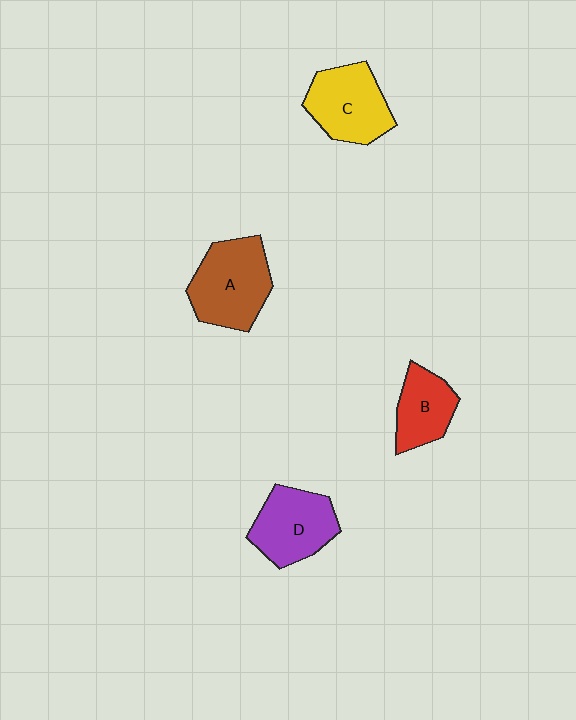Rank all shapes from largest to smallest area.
From largest to smallest: A (brown), C (yellow), D (purple), B (red).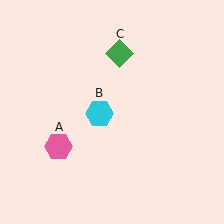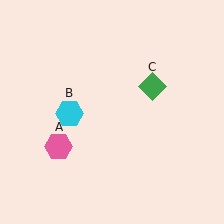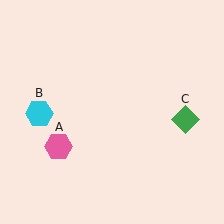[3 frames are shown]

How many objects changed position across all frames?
2 objects changed position: cyan hexagon (object B), green diamond (object C).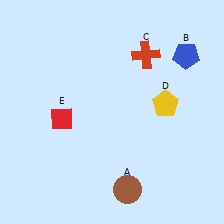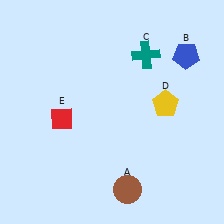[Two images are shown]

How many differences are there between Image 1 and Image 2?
There is 1 difference between the two images.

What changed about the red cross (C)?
In Image 1, C is red. In Image 2, it changed to teal.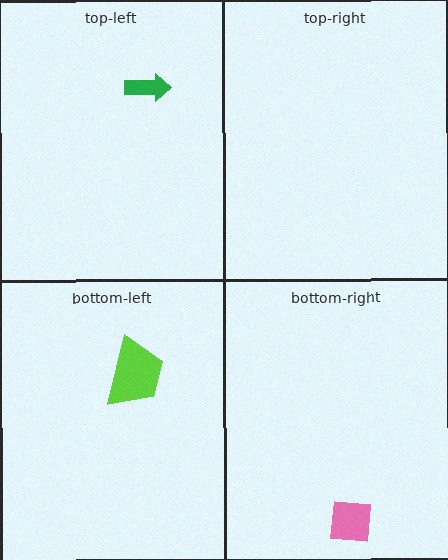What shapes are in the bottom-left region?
The lime trapezoid.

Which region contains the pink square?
The bottom-right region.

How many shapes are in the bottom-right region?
1.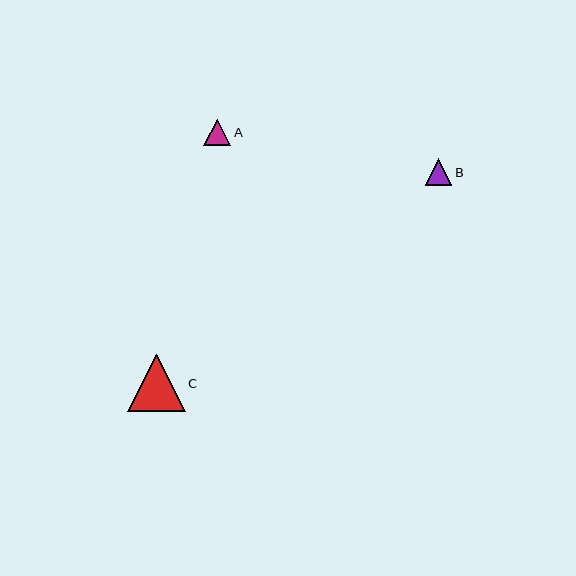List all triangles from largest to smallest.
From largest to smallest: C, A, B.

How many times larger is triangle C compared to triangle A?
Triangle C is approximately 2.1 times the size of triangle A.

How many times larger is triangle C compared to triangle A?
Triangle C is approximately 2.1 times the size of triangle A.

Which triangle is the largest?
Triangle C is the largest with a size of approximately 58 pixels.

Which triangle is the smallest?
Triangle B is the smallest with a size of approximately 26 pixels.